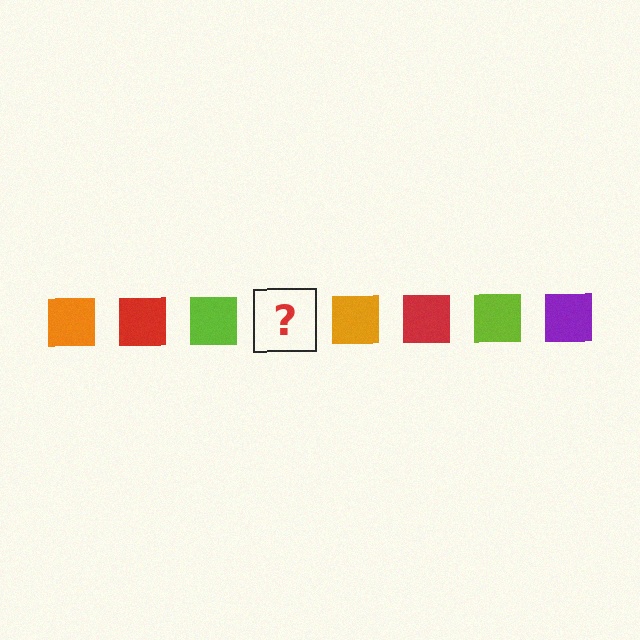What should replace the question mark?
The question mark should be replaced with a purple square.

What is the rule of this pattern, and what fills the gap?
The rule is that the pattern cycles through orange, red, lime, purple squares. The gap should be filled with a purple square.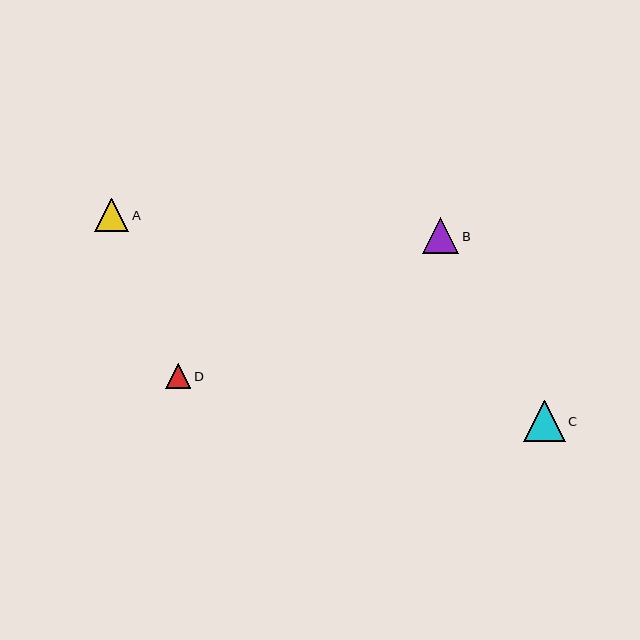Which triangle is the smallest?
Triangle D is the smallest with a size of approximately 25 pixels.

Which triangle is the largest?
Triangle C is the largest with a size of approximately 41 pixels.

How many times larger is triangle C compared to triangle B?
Triangle C is approximately 1.2 times the size of triangle B.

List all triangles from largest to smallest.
From largest to smallest: C, B, A, D.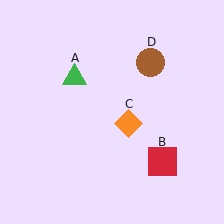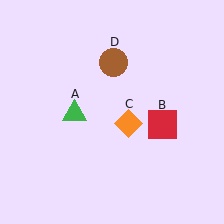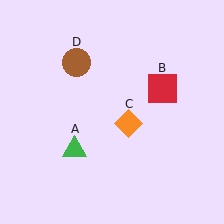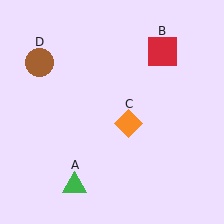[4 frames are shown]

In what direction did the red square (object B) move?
The red square (object B) moved up.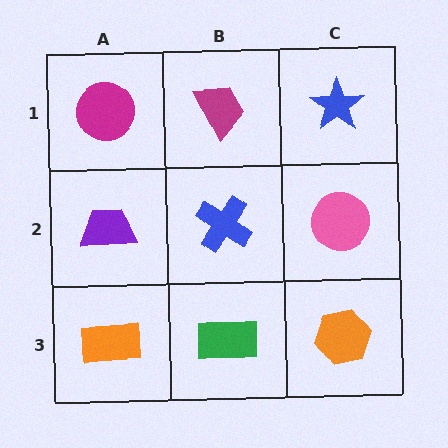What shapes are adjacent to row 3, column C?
A pink circle (row 2, column C), a green rectangle (row 3, column B).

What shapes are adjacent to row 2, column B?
A magenta trapezoid (row 1, column B), a green rectangle (row 3, column B), a purple trapezoid (row 2, column A), a pink circle (row 2, column C).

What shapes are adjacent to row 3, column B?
A blue cross (row 2, column B), an orange rectangle (row 3, column A), an orange hexagon (row 3, column C).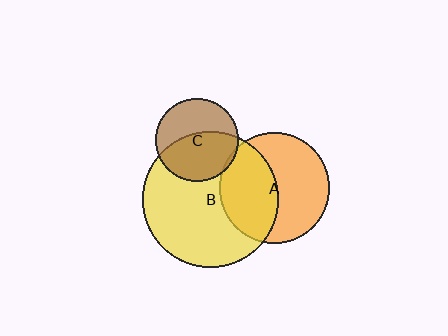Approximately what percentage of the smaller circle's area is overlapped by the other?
Approximately 55%.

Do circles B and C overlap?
Yes.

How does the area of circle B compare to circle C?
Approximately 2.7 times.